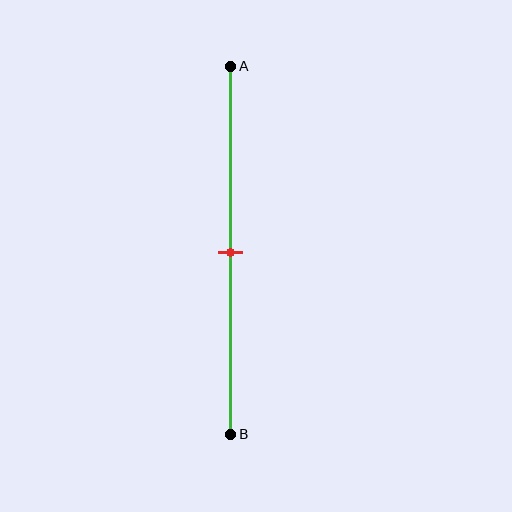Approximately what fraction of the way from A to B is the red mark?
The red mark is approximately 50% of the way from A to B.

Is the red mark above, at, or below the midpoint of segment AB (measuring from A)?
The red mark is approximately at the midpoint of segment AB.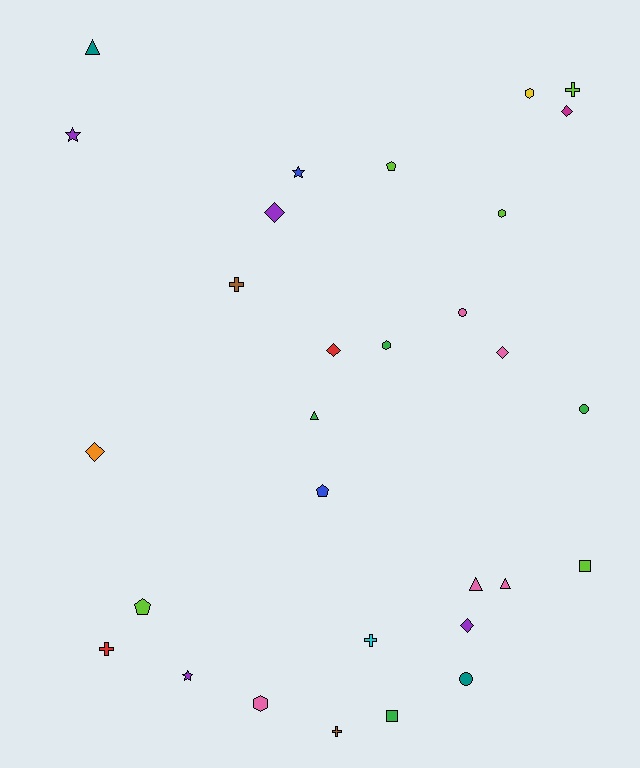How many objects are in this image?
There are 30 objects.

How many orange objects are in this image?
There is 1 orange object.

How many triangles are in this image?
There are 4 triangles.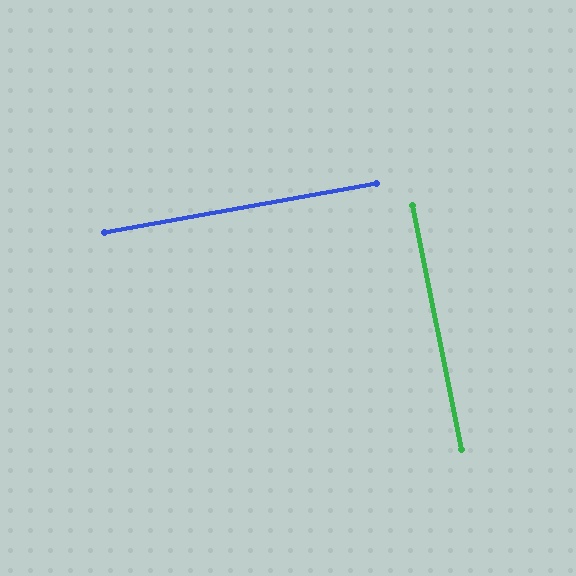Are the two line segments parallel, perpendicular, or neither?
Perpendicular — they meet at approximately 89°.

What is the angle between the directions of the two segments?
Approximately 89 degrees.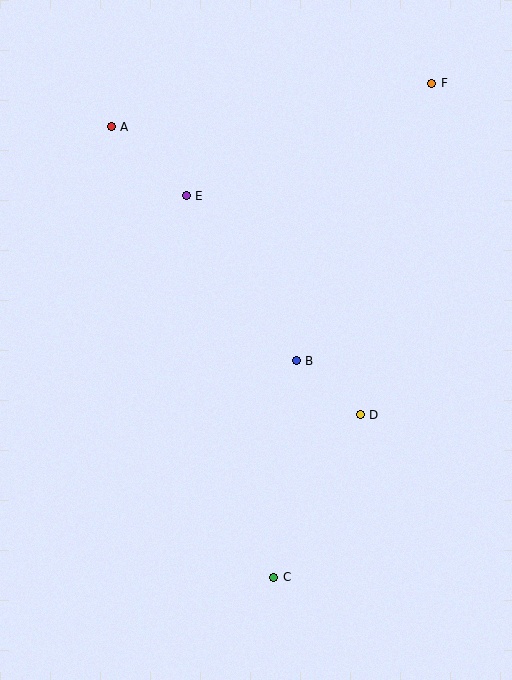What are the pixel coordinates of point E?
Point E is at (186, 196).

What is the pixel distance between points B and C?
The distance between B and C is 218 pixels.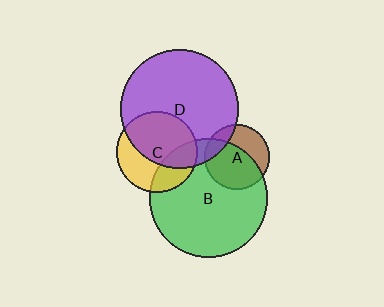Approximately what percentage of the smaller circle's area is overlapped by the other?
Approximately 10%.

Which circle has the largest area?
Circle B (green).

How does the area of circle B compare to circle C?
Approximately 2.1 times.